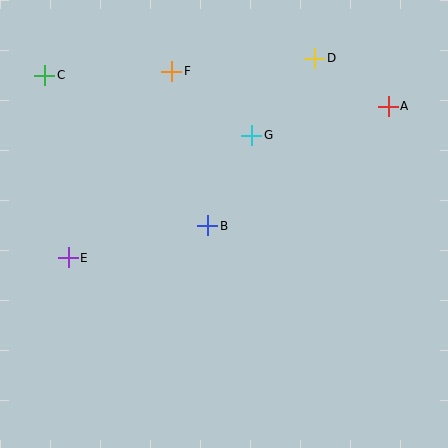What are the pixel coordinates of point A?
Point A is at (388, 106).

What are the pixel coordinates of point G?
Point G is at (252, 135).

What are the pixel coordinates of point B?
Point B is at (208, 226).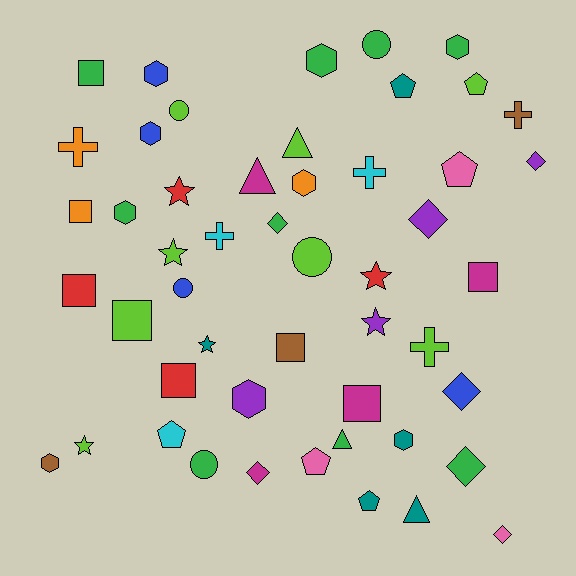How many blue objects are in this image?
There are 4 blue objects.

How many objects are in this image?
There are 50 objects.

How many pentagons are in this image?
There are 6 pentagons.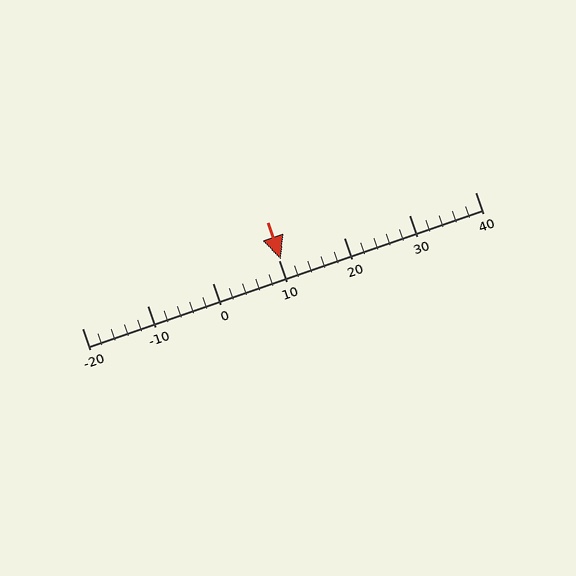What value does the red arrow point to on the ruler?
The red arrow points to approximately 10.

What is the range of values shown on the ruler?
The ruler shows values from -20 to 40.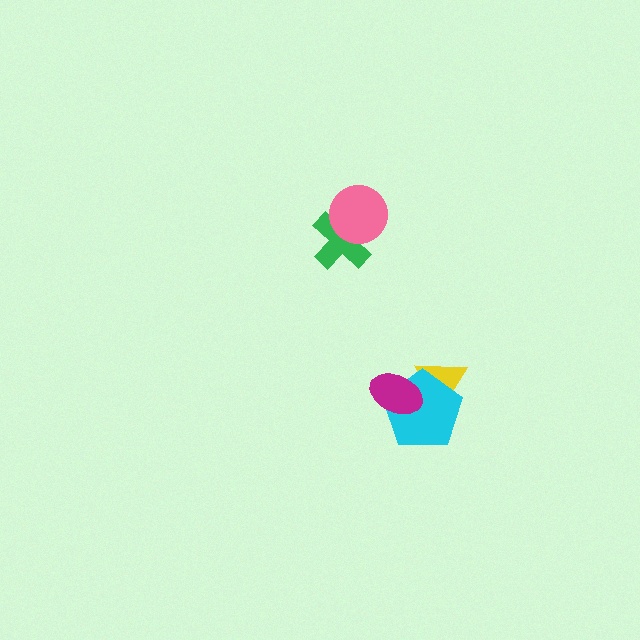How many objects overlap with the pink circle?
1 object overlaps with the pink circle.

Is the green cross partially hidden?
Yes, it is partially covered by another shape.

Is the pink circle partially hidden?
No, no other shape covers it.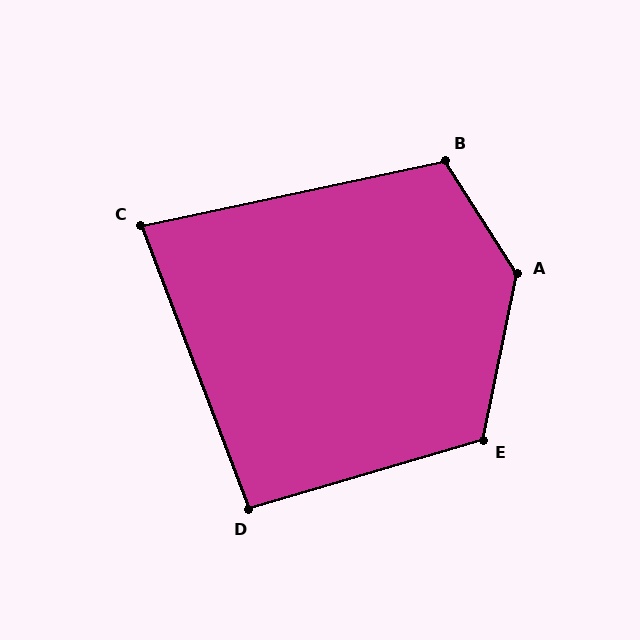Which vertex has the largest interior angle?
A, at approximately 136 degrees.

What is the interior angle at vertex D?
Approximately 94 degrees (approximately right).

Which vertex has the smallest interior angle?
C, at approximately 81 degrees.